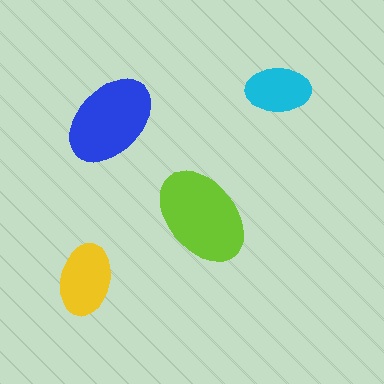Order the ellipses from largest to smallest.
the lime one, the blue one, the yellow one, the cyan one.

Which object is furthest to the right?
The cyan ellipse is rightmost.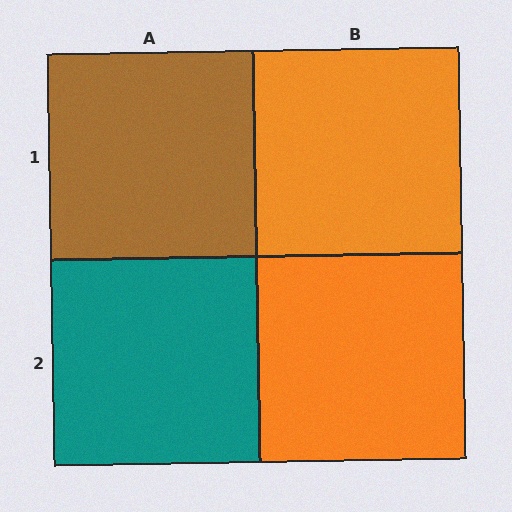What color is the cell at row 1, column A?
Brown.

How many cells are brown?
1 cell is brown.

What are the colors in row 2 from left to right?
Teal, orange.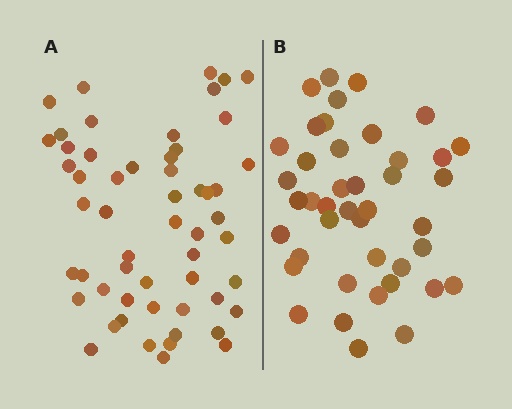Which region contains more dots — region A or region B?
Region A (the left region) has more dots.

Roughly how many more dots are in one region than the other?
Region A has approximately 15 more dots than region B.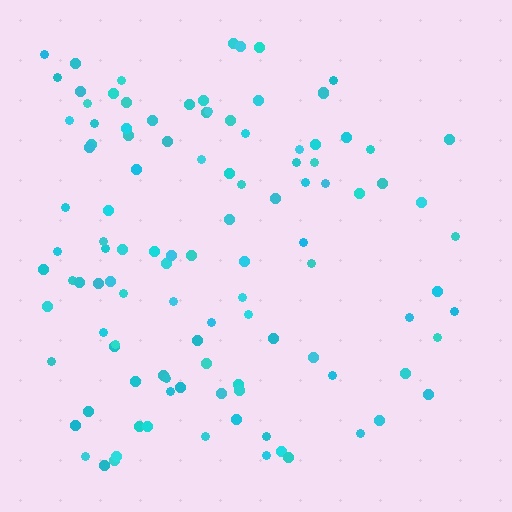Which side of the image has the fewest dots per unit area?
The right.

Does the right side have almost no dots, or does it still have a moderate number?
Still a moderate number, just noticeably fewer than the left.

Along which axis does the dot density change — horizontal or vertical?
Horizontal.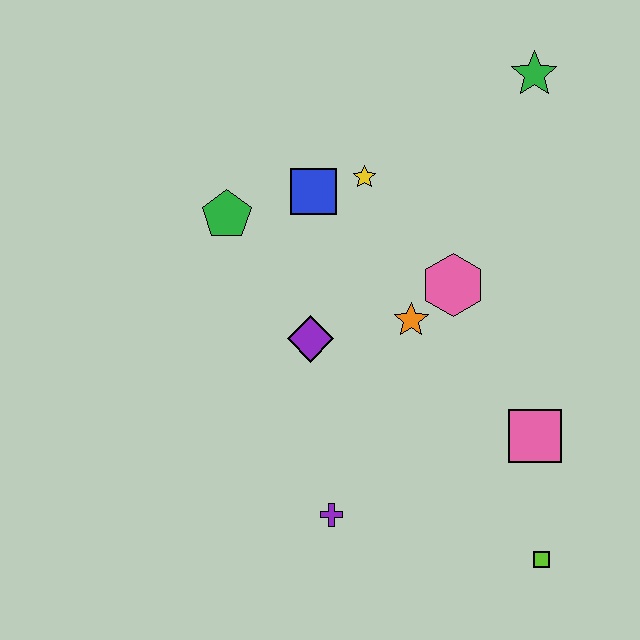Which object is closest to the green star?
The yellow star is closest to the green star.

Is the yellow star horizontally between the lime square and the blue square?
Yes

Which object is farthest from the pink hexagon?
The lime square is farthest from the pink hexagon.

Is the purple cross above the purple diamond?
No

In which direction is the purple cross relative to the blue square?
The purple cross is below the blue square.